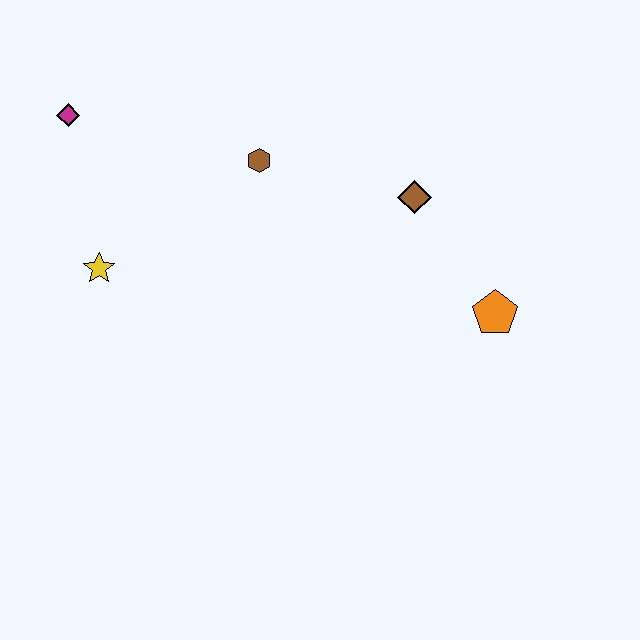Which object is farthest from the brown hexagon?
The orange pentagon is farthest from the brown hexagon.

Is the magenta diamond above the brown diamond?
Yes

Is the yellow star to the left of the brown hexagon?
Yes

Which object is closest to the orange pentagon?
The brown diamond is closest to the orange pentagon.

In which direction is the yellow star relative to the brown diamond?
The yellow star is to the left of the brown diamond.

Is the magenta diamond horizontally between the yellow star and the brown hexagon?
No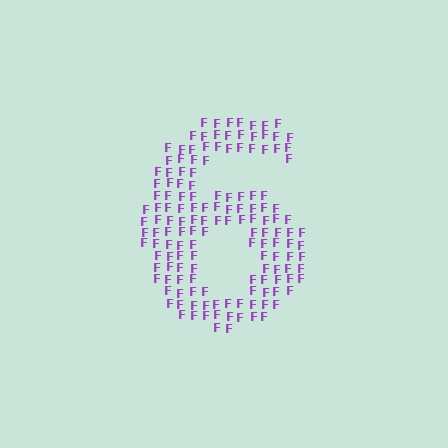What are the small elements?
The small elements are letter F's.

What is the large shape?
The large shape is the digit 6.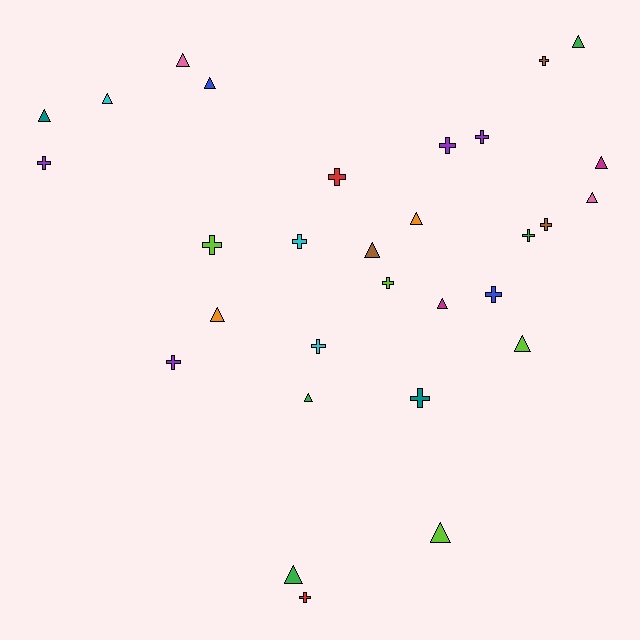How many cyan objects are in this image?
There are 3 cyan objects.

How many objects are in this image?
There are 30 objects.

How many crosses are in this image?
There are 15 crosses.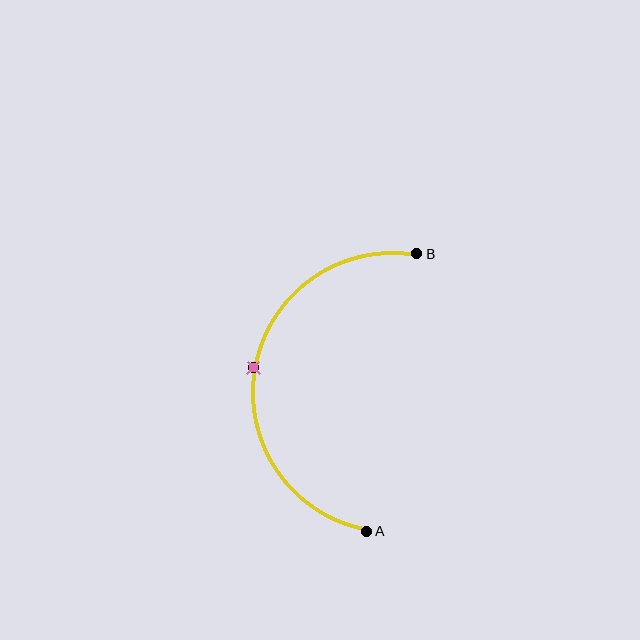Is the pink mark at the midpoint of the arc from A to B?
Yes. The pink mark lies on the arc at equal arc-length from both A and B — it is the arc midpoint.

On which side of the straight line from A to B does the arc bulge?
The arc bulges to the left of the straight line connecting A and B.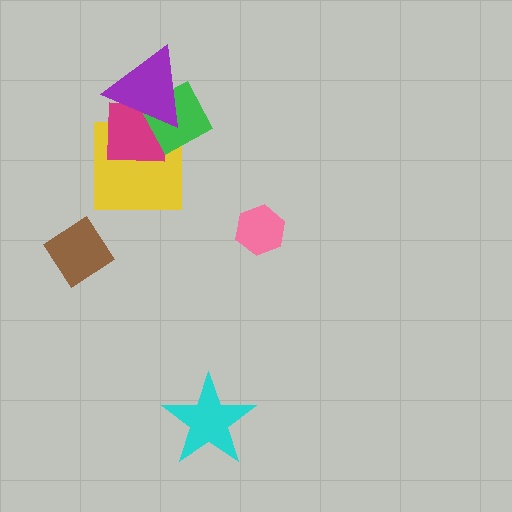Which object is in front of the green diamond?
The purple triangle is in front of the green diamond.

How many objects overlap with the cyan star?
0 objects overlap with the cyan star.